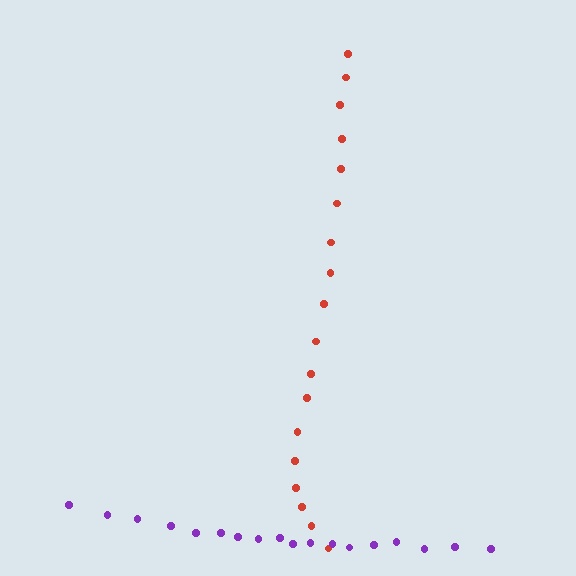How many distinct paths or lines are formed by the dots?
There are 2 distinct paths.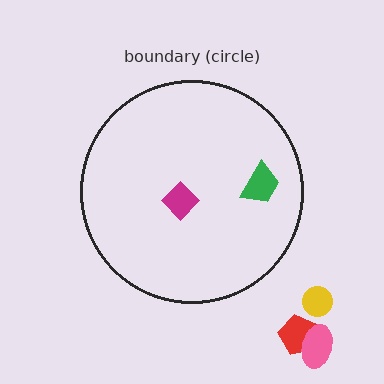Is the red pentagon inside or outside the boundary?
Outside.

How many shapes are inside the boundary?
2 inside, 3 outside.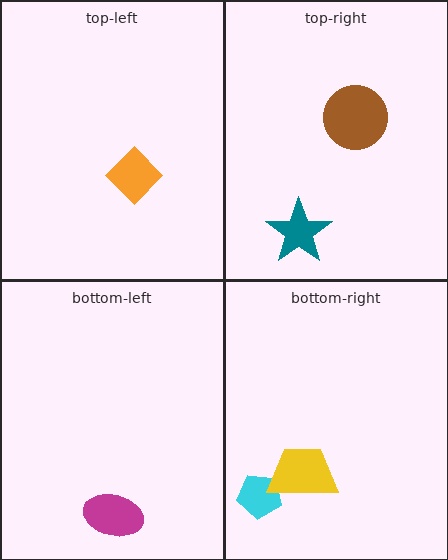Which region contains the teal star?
The top-right region.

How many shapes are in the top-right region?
2.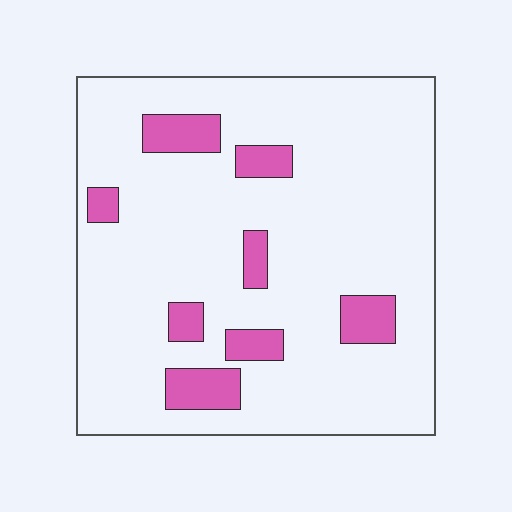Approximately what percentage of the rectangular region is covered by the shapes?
Approximately 15%.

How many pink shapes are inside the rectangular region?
8.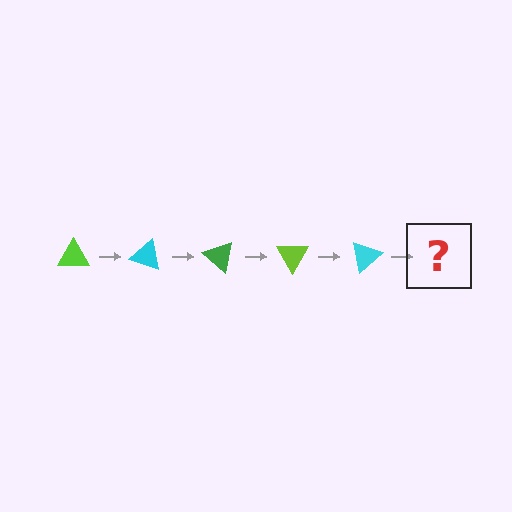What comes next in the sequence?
The next element should be a green triangle, rotated 100 degrees from the start.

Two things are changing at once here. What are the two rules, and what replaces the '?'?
The two rules are that it rotates 20 degrees each step and the color cycles through lime, cyan, and green. The '?' should be a green triangle, rotated 100 degrees from the start.